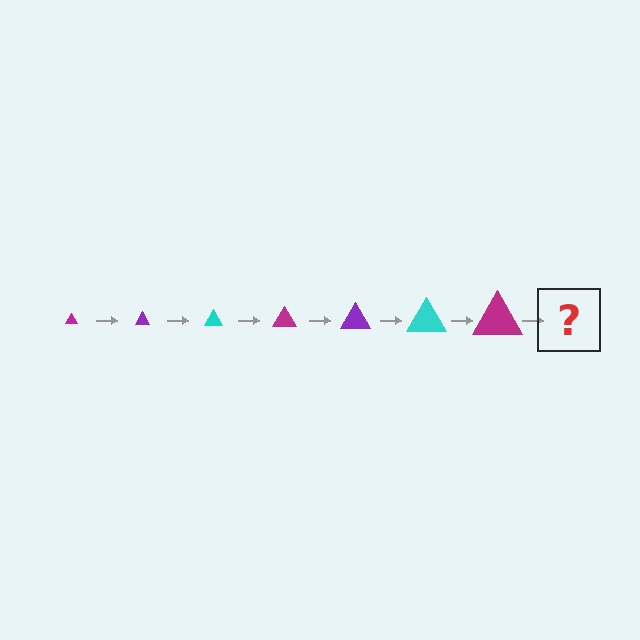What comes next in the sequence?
The next element should be a purple triangle, larger than the previous one.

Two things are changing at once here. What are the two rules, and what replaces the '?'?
The two rules are that the triangle grows larger each step and the color cycles through magenta, purple, and cyan. The '?' should be a purple triangle, larger than the previous one.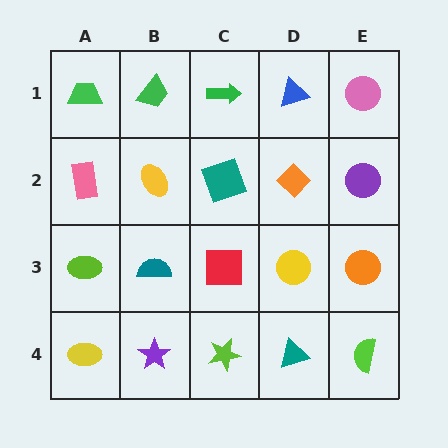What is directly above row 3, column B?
A yellow ellipse.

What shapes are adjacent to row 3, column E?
A purple circle (row 2, column E), a lime semicircle (row 4, column E), a yellow circle (row 3, column D).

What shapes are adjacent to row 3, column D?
An orange diamond (row 2, column D), a teal triangle (row 4, column D), a red square (row 3, column C), an orange circle (row 3, column E).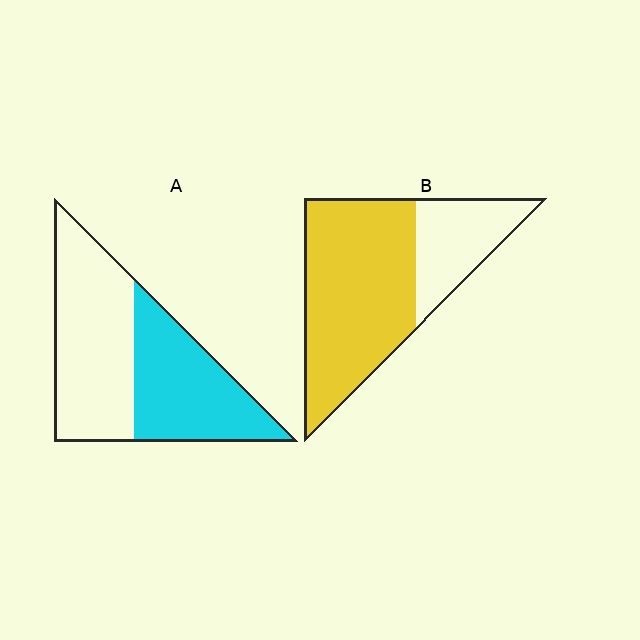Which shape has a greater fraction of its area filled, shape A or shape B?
Shape B.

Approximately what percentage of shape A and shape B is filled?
A is approximately 45% and B is approximately 70%.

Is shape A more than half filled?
No.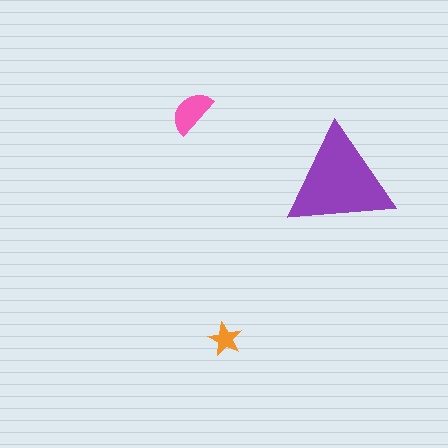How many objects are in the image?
There are 3 objects in the image.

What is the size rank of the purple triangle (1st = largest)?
1st.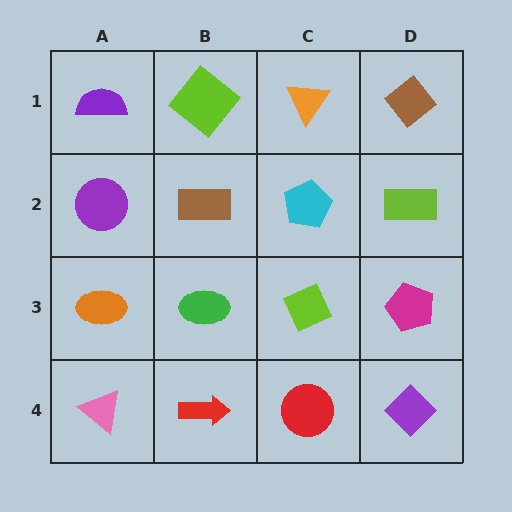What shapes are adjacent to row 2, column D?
A brown diamond (row 1, column D), a magenta pentagon (row 3, column D), a cyan pentagon (row 2, column C).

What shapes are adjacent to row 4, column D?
A magenta pentagon (row 3, column D), a red circle (row 4, column C).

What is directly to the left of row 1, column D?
An orange triangle.